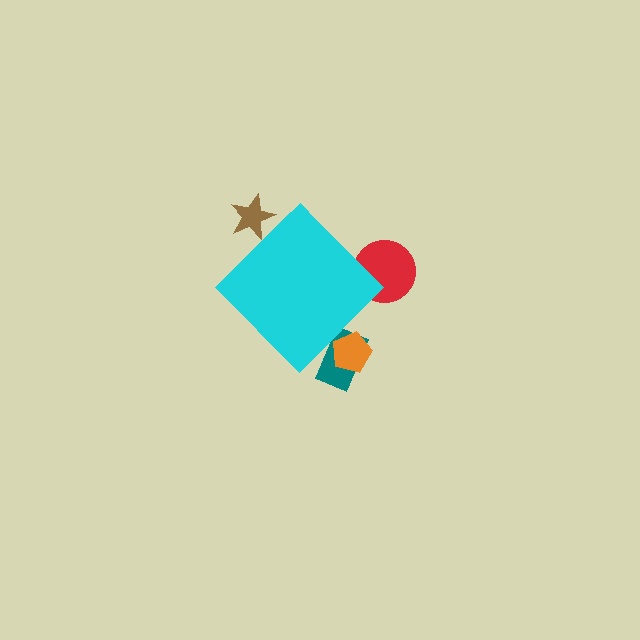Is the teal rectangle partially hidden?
Yes, the teal rectangle is partially hidden behind the cyan diamond.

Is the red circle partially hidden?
Yes, the red circle is partially hidden behind the cyan diamond.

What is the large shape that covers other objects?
A cyan diamond.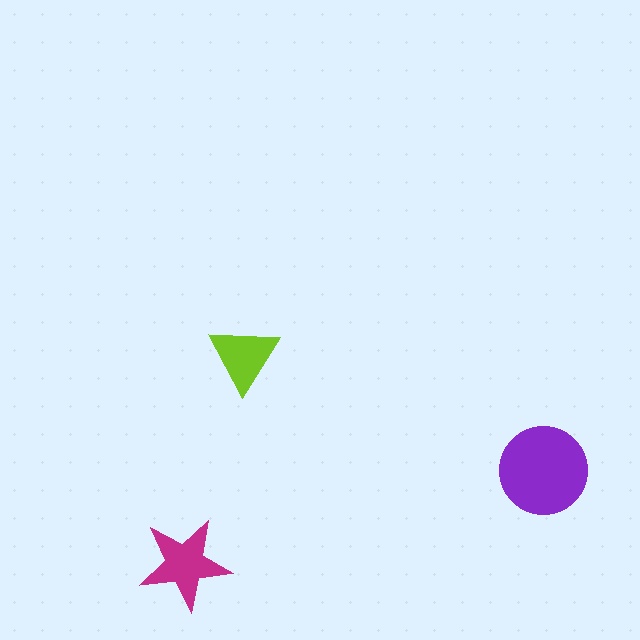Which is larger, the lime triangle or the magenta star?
The magenta star.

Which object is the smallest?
The lime triangle.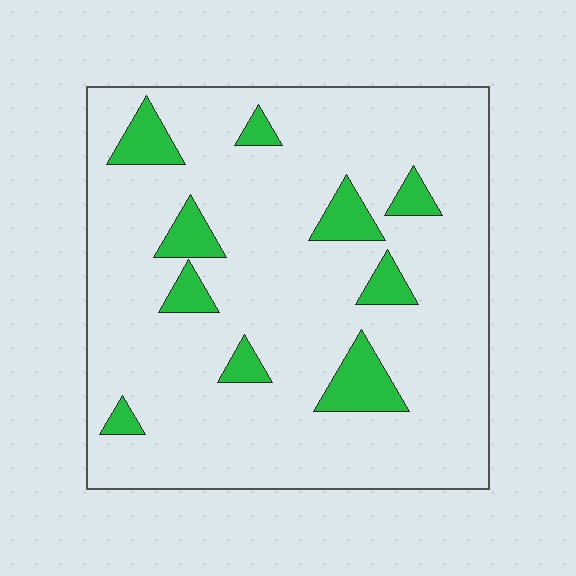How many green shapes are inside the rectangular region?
10.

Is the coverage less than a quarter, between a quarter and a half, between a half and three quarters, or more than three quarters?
Less than a quarter.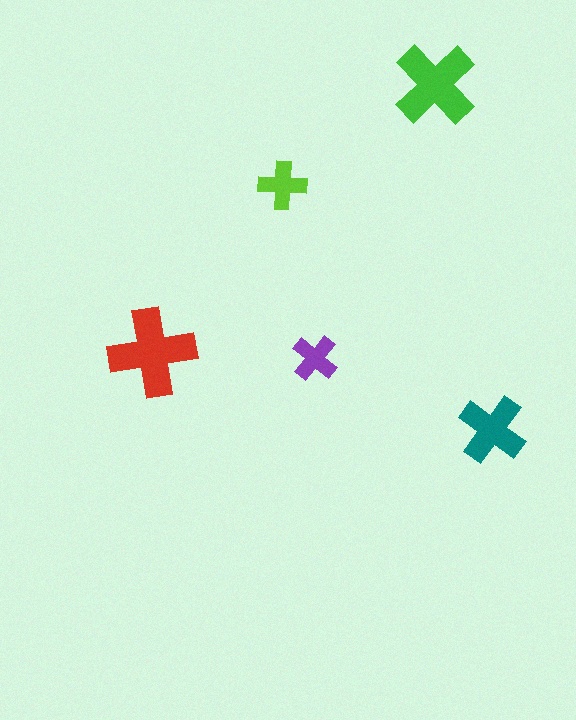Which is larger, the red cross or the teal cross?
The red one.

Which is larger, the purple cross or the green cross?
The green one.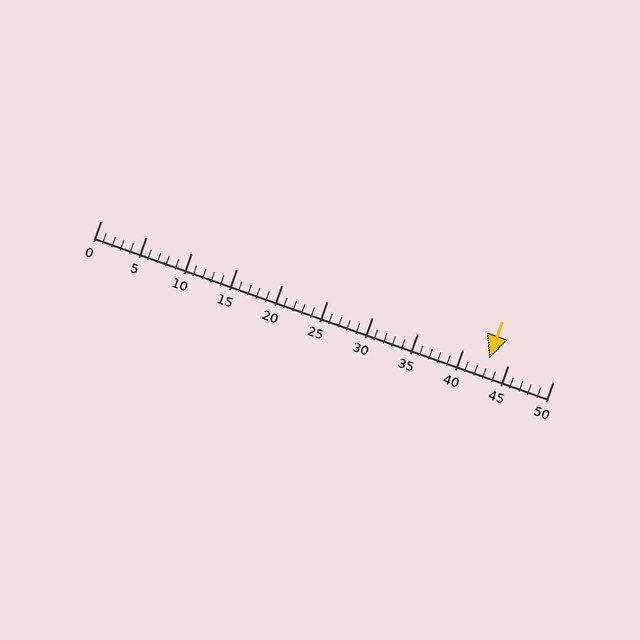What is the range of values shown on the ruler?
The ruler shows values from 0 to 50.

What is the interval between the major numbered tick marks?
The major tick marks are spaced 5 units apart.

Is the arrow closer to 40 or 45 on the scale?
The arrow is closer to 45.